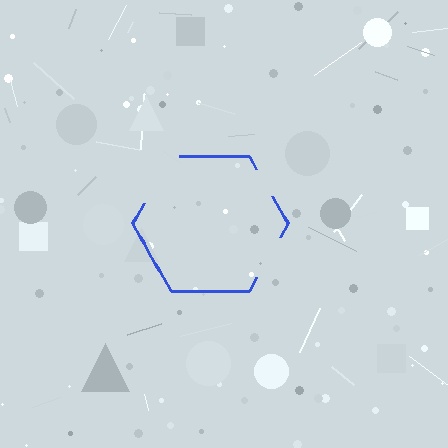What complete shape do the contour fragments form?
The contour fragments form a hexagon.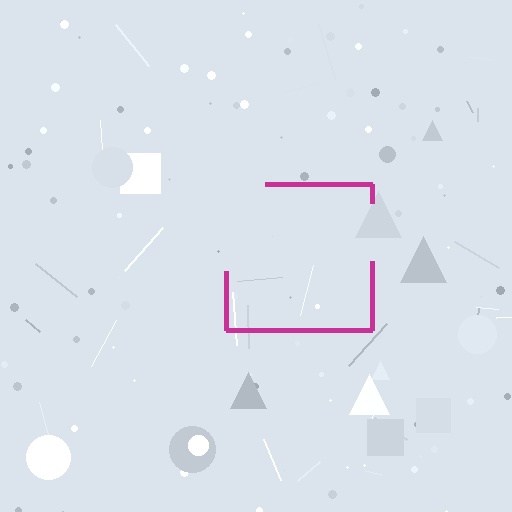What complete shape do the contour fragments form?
The contour fragments form a square.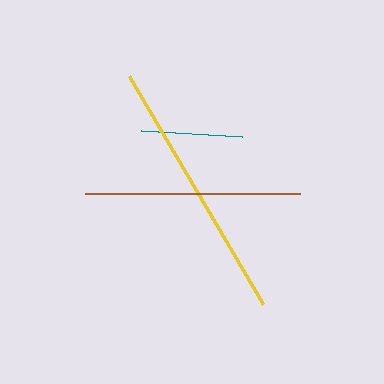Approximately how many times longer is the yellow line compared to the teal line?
The yellow line is approximately 2.6 times the length of the teal line.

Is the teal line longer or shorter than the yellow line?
The yellow line is longer than the teal line.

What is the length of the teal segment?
The teal segment is approximately 101 pixels long.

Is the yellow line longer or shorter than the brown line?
The yellow line is longer than the brown line.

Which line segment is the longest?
The yellow line is the longest at approximately 264 pixels.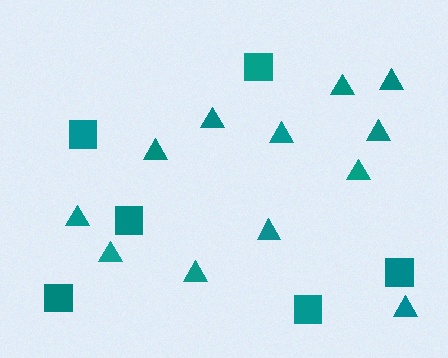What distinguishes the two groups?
There are 2 groups: one group of squares (6) and one group of triangles (12).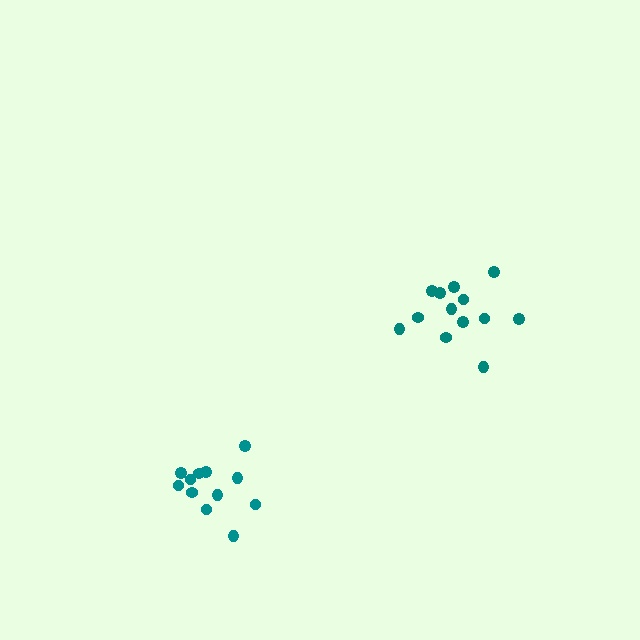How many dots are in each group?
Group 1: 13 dots, Group 2: 12 dots (25 total).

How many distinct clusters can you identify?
There are 2 distinct clusters.